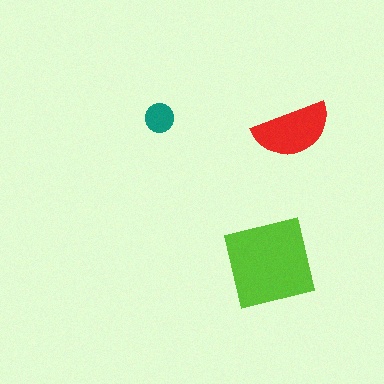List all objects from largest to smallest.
The lime square, the red semicircle, the teal circle.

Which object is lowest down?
The lime square is bottommost.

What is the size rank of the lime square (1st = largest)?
1st.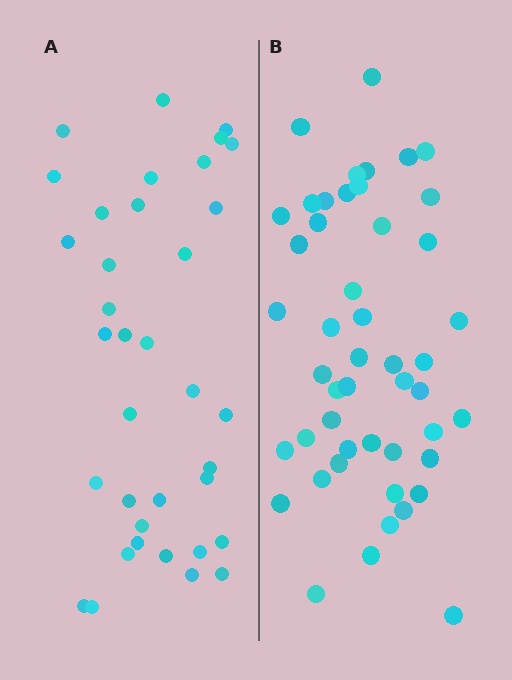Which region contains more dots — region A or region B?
Region B (the right region) has more dots.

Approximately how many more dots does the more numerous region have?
Region B has roughly 12 or so more dots than region A.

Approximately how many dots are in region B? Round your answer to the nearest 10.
About 50 dots. (The exact count is 48, which rounds to 50.)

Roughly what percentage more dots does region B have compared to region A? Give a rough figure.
About 35% more.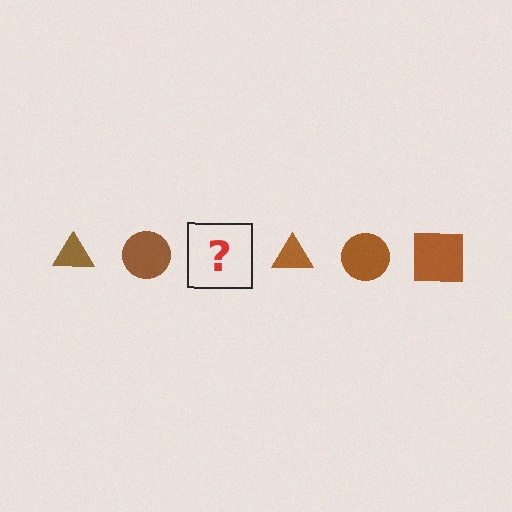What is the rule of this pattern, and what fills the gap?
The rule is that the pattern cycles through triangle, circle, square shapes in brown. The gap should be filled with a brown square.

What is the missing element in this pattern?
The missing element is a brown square.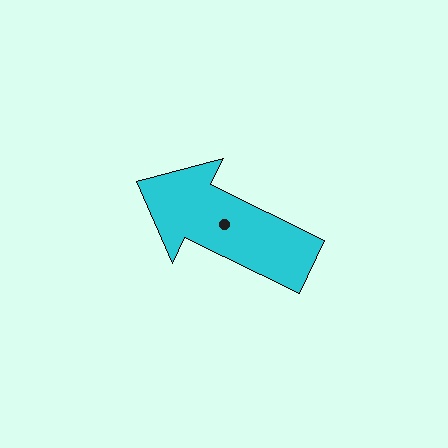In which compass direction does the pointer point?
Northwest.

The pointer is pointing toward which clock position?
Roughly 10 o'clock.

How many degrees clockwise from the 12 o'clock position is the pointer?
Approximately 296 degrees.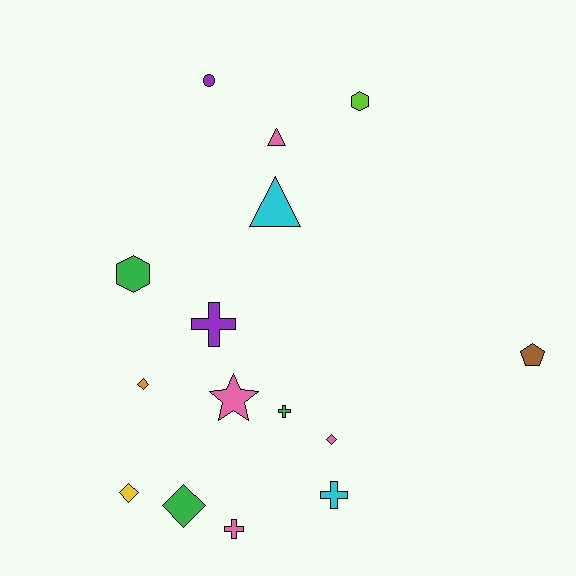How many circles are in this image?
There is 1 circle.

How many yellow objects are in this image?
There is 1 yellow object.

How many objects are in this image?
There are 15 objects.